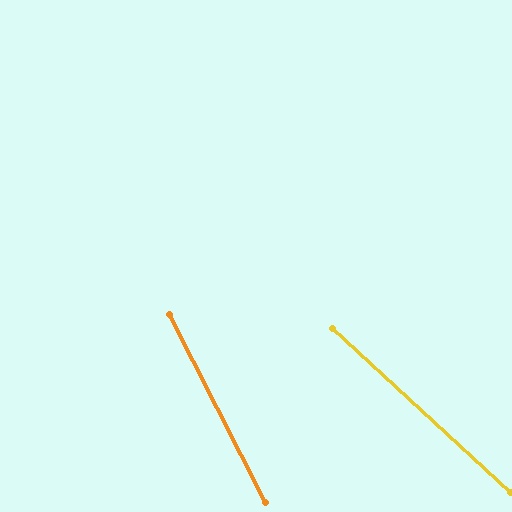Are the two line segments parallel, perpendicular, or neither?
Neither parallel nor perpendicular — they differ by about 20°.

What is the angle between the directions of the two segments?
Approximately 20 degrees.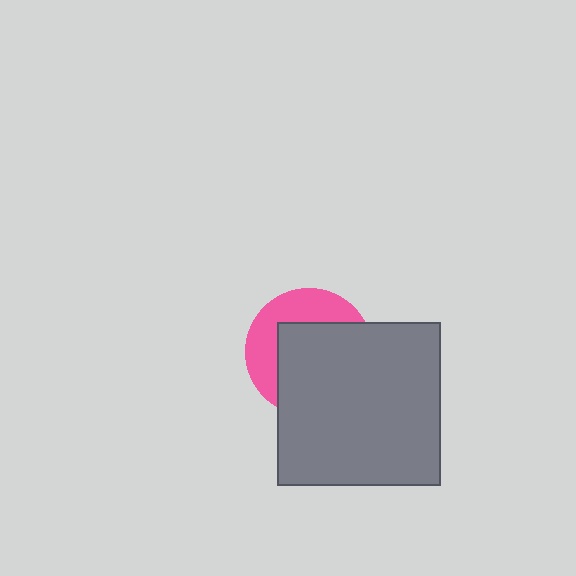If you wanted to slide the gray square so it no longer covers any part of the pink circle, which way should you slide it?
Slide it toward the lower-right — that is the most direct way to separate the two shapes.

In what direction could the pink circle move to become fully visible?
The pink circle could move toward the upper-left. That would shift it out from behind the gray square entirely.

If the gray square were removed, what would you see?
You would see the complete pink circle.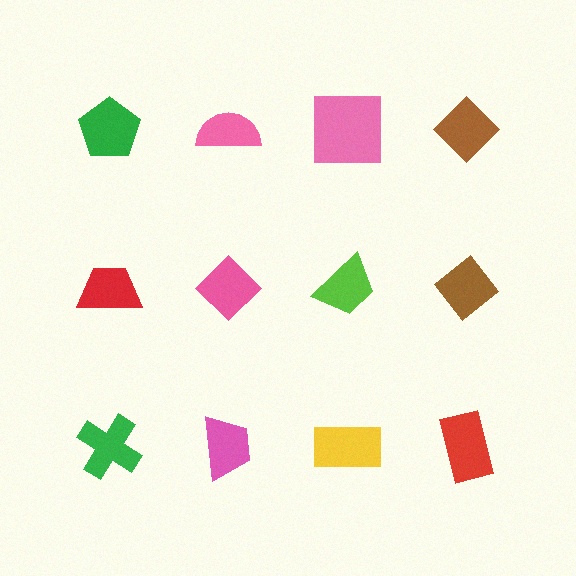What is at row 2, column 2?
A pink diamond.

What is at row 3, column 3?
A yellow rectangle.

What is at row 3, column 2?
A pink trapezoid.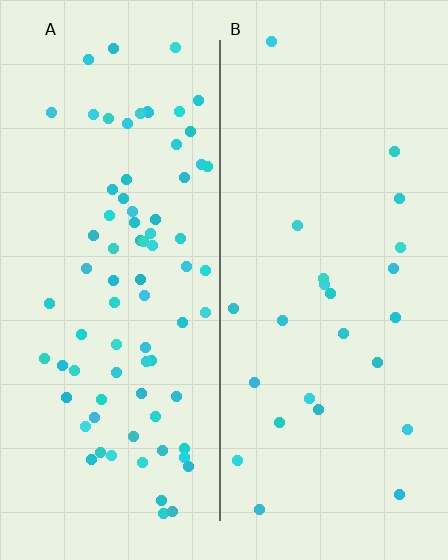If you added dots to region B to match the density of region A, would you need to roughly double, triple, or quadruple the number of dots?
Approximately triple.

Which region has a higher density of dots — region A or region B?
A (the left).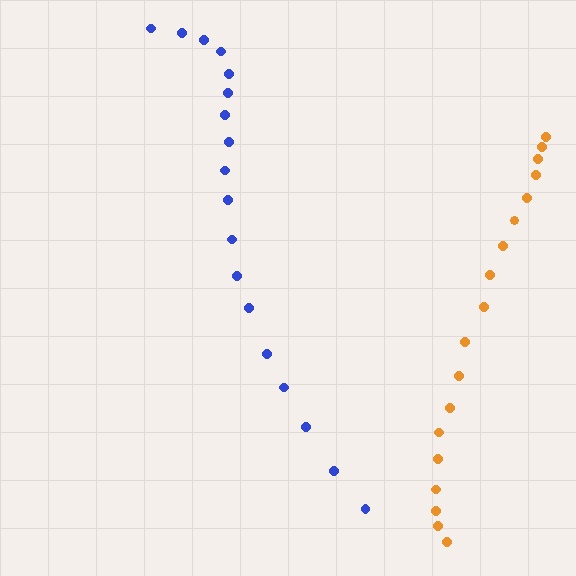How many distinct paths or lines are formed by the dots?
There are 2 distinct paths.